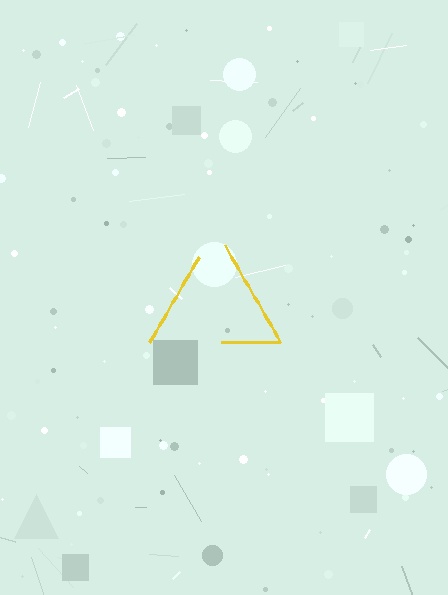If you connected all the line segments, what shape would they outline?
They would outline a triangle.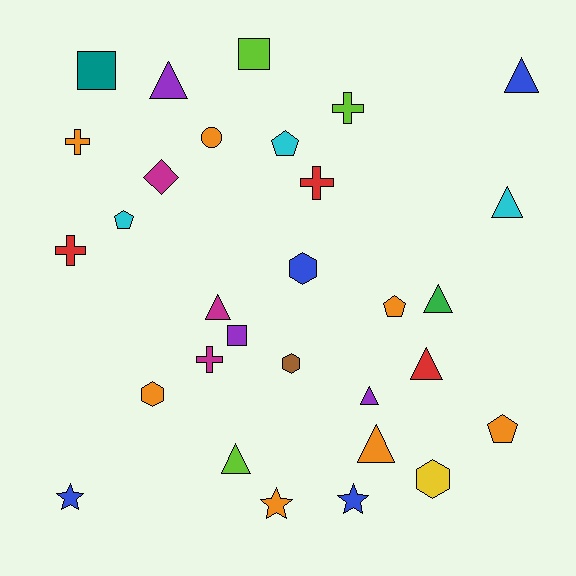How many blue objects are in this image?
There are 4 blue objects.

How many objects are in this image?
There are 30 objects.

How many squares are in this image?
There are 3 squares.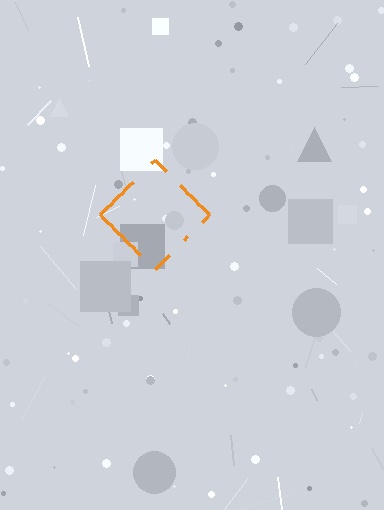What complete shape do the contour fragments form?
The contour fragments form a diamond.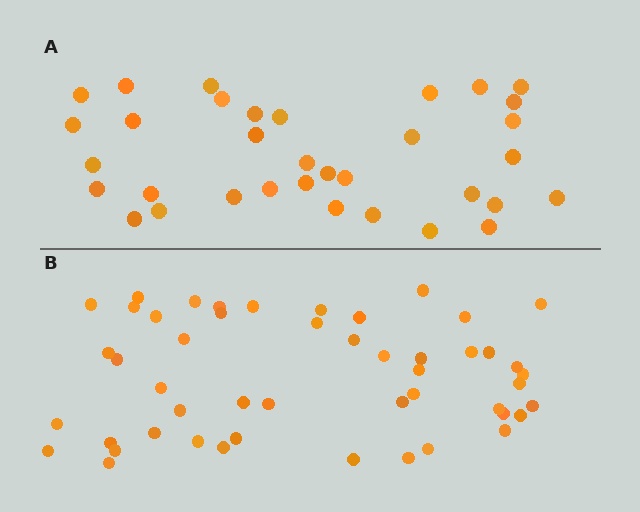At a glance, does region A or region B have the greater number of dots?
Region B (the bottom region) has more dots.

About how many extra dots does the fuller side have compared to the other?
Region B has approximately 15 more dots than region A.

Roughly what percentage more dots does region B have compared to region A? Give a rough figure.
About 45% more.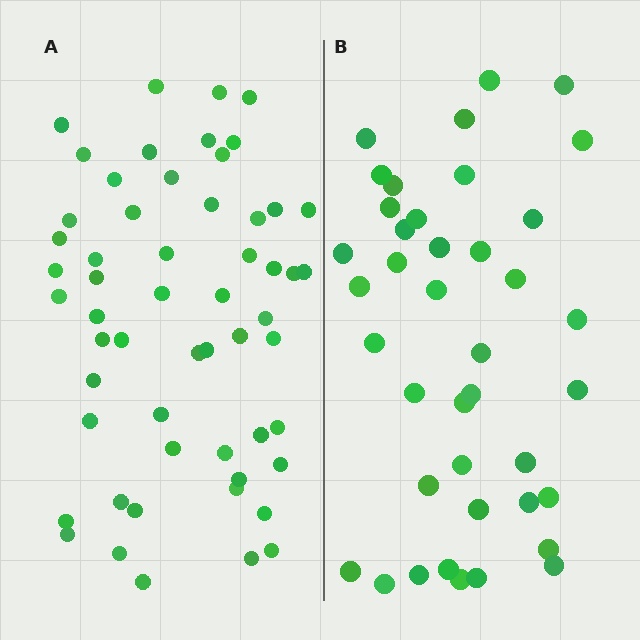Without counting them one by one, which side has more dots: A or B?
Region A (the left region) has more dots.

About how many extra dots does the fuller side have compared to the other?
Region A has approximately 15 more dots than region B.